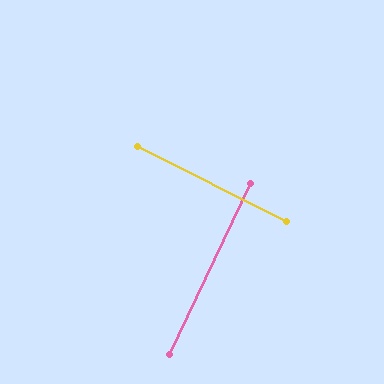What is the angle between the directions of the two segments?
Approximately 89 degrees.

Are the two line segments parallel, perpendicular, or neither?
Perpendicular — they meet at approximately 89°.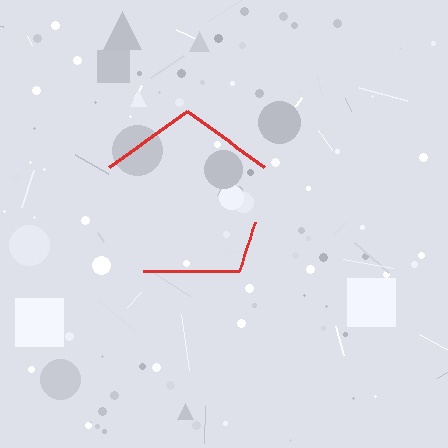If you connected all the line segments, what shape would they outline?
They would outline a pentagon.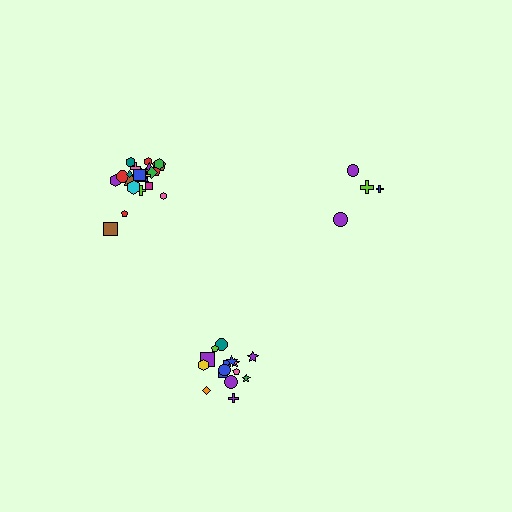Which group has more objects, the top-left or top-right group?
The top-left group.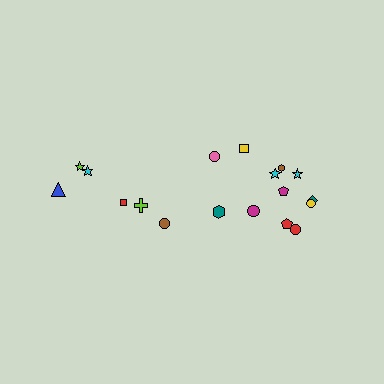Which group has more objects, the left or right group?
The right group.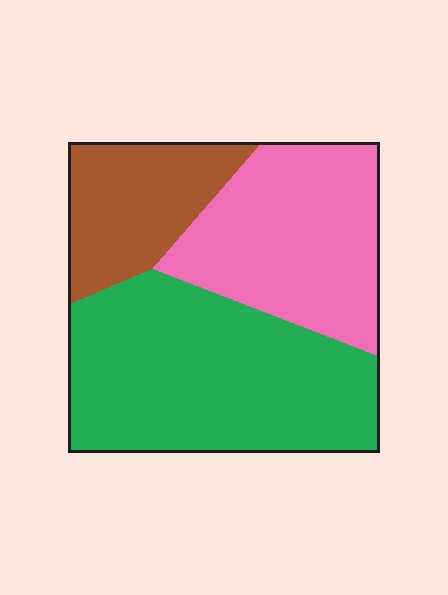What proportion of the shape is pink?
Pink covers 33% of the shape.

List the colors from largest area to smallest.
From largest to smallest: green, pink, brown.